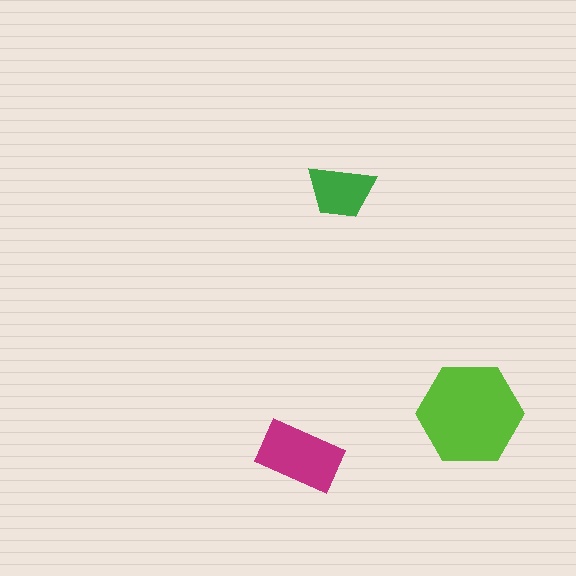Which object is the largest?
The lime hexagon.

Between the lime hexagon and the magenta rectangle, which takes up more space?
The lime hexagon.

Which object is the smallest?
The green trapezoid.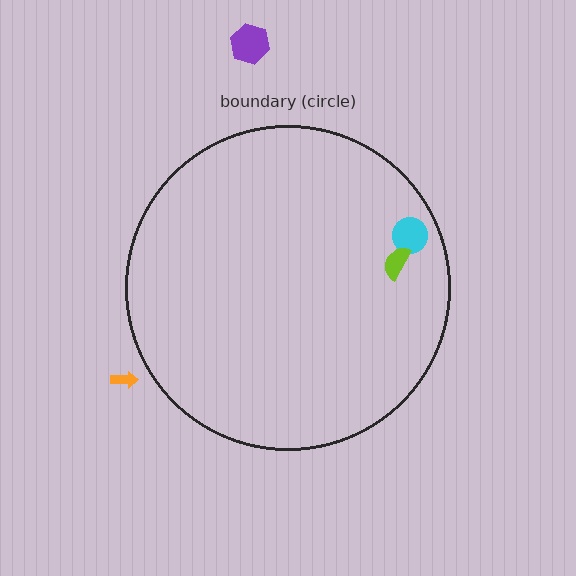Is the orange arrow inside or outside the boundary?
Outside.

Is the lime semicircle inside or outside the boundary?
Inside.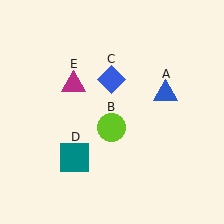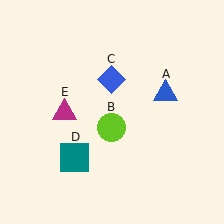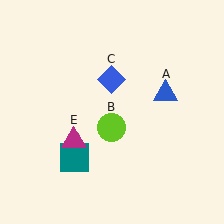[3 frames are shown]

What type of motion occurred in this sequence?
The magenta triangle (object E) rotated counterclockwise around the center of the scene.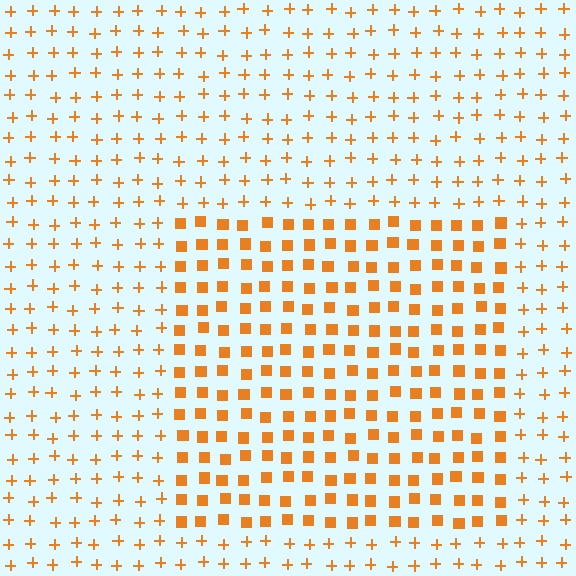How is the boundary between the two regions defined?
The boundary is defined by a change in element shape: squares inside vs. plus signs outside. All elements share the same color and spacing.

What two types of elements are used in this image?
The image uses squares inside the rectangle region and plus signs outside it.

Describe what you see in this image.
The image is filled with small orange elements arranged in a uniform grid. A rectangle-shaped region contains squares, while the surrounding area contains plus signs. The boundary is defined purely by the change in element shape.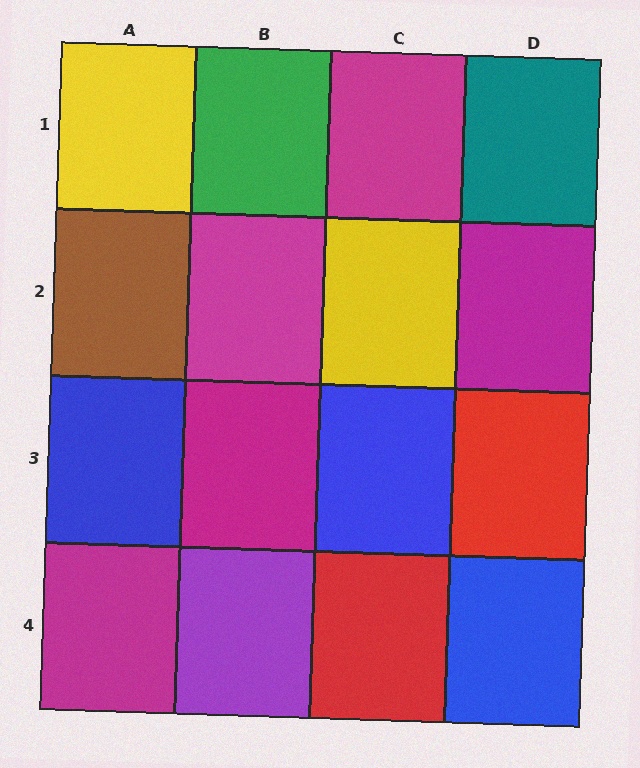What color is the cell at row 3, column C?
Blue.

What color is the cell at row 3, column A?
Blue.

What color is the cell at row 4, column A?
Magenta.